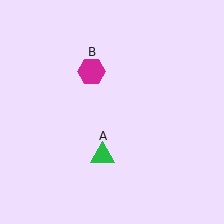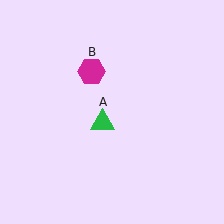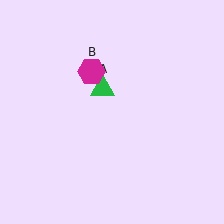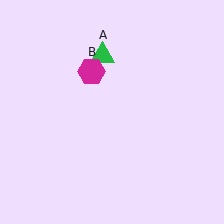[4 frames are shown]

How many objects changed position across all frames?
1 object changed position: green triangle (object A).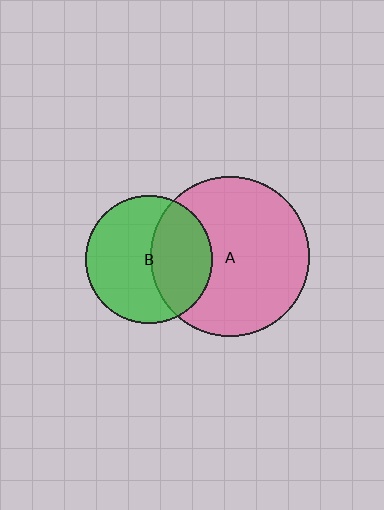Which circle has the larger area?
Circle A (pink).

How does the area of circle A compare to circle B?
Approximately 1.6 times.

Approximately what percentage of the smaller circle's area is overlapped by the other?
Approximately 40%.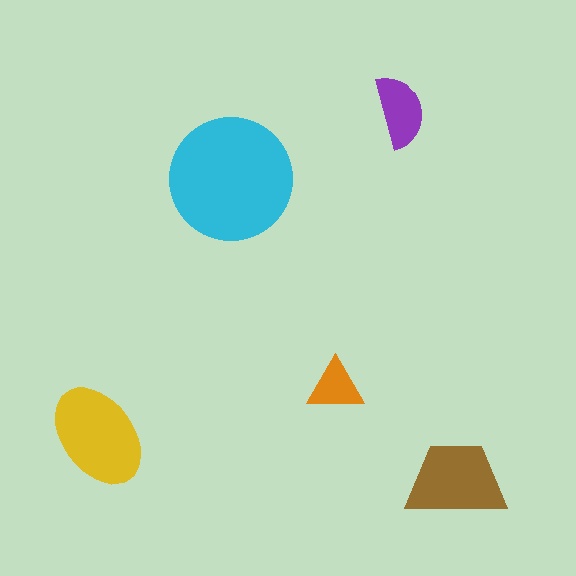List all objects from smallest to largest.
The orange triangle, the purple semicircle, the brown trapezoid, the yellow ellipse, the cyan circle.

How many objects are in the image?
There are 5 objects in the image.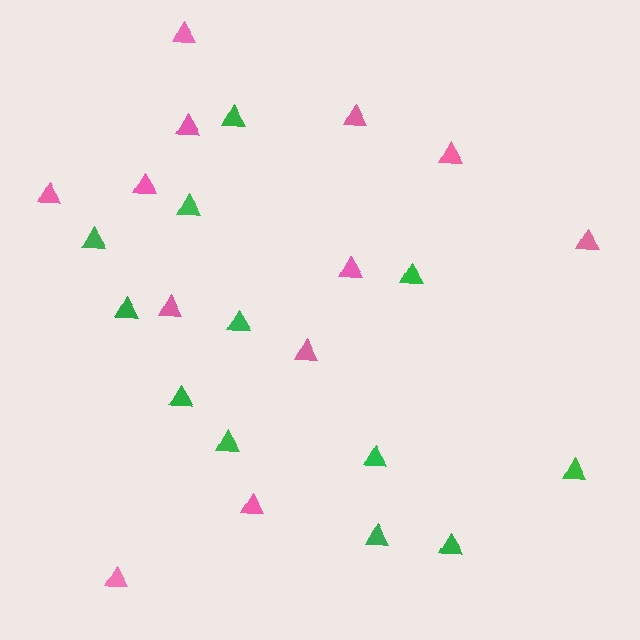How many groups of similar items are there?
There are 2 groups: one group of green triangles (12) and one group of pink triangles (12).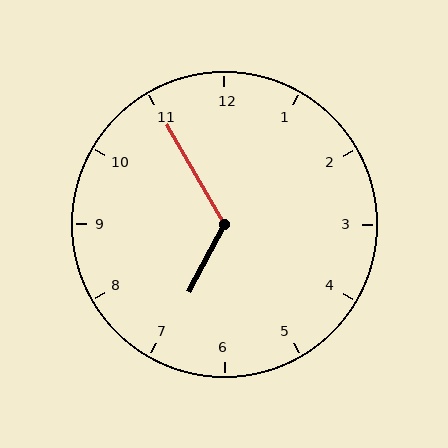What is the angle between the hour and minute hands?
Approximately 122 degrees.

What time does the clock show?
6:55.